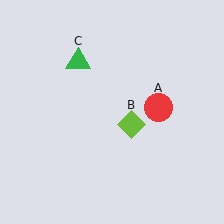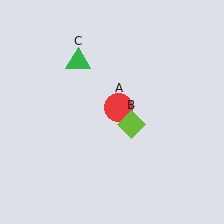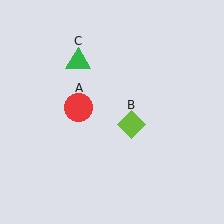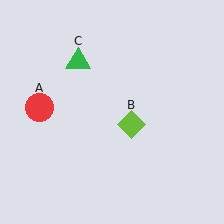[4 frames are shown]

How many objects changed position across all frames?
1 object changed position: red circle (object A).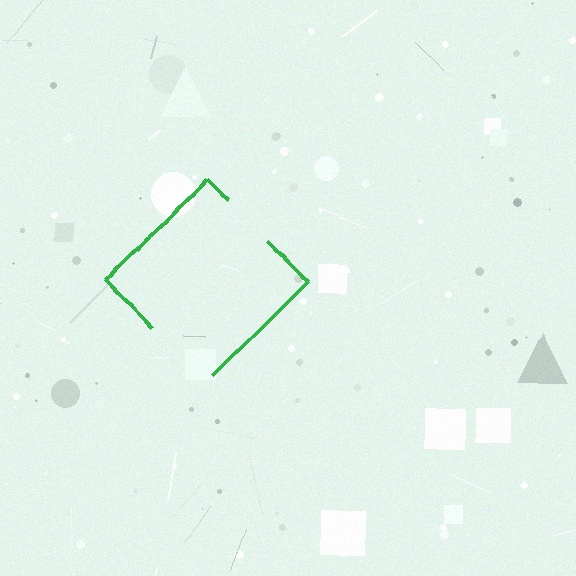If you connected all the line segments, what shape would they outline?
They would outline a diamond.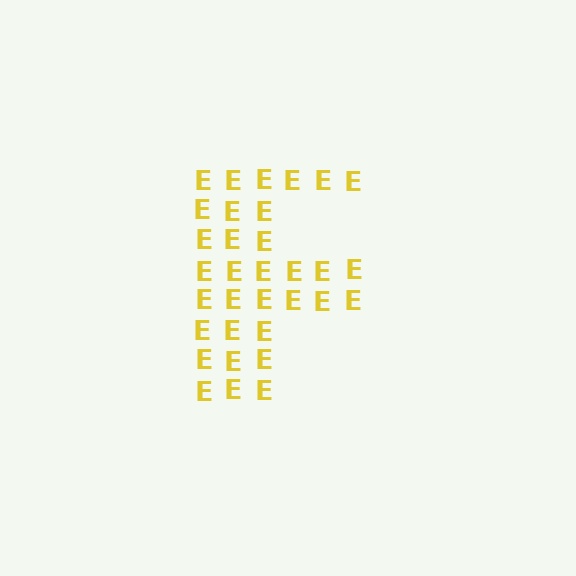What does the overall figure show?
The overall figure shows the letter F.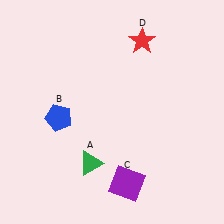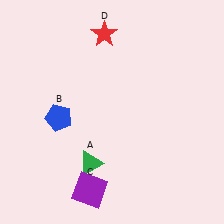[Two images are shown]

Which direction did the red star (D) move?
The red star (D) moved left.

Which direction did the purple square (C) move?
The purple square (C) moved left.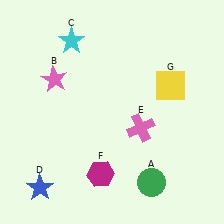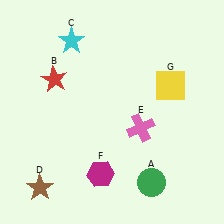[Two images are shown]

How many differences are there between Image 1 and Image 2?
There are 2 differences between the two images.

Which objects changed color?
B changed from pink to red. D changed from blue to brown.